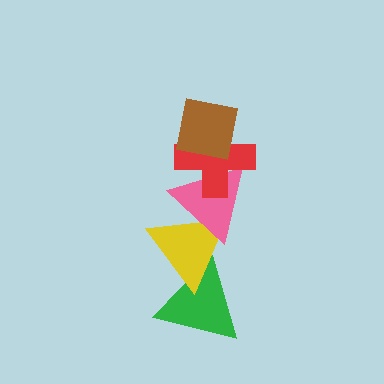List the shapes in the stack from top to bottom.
From top to bottom: the brown square, the red cross, the pink triangle, the yellow triangle, the green triangle.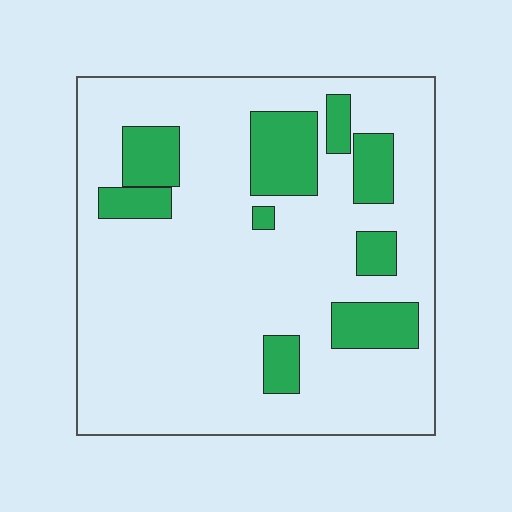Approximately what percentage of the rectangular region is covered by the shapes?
Approximately 20%.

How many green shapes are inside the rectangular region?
9.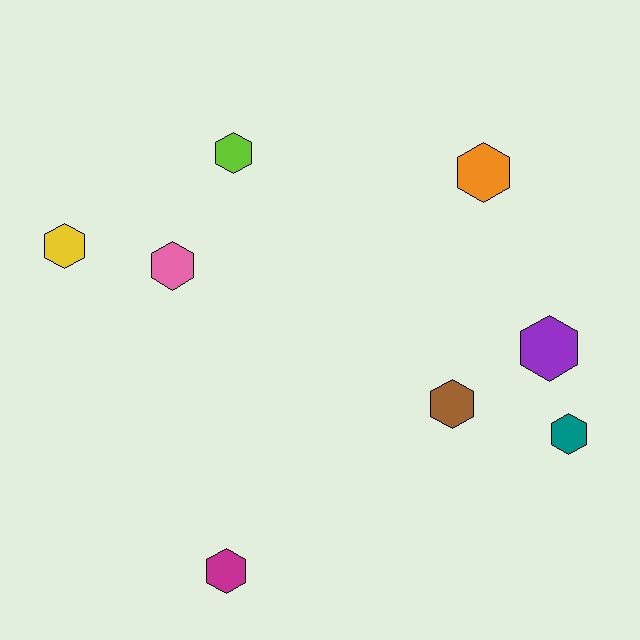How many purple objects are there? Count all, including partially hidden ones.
There is 1 purple object.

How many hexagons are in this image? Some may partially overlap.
There are 8 hexagons.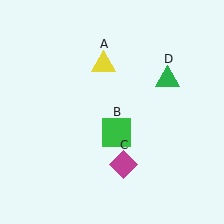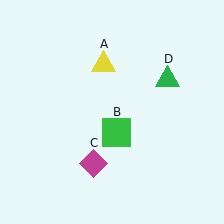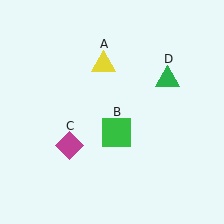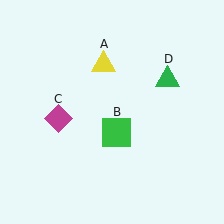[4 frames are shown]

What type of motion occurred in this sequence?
The magenta diamond (object C) rotated clockwise around the center of the scene.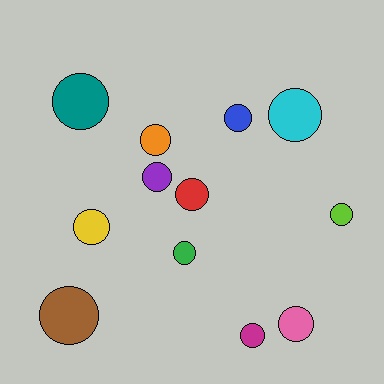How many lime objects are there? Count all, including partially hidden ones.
There is 1 lime object.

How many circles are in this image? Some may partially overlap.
There are 12 circles.